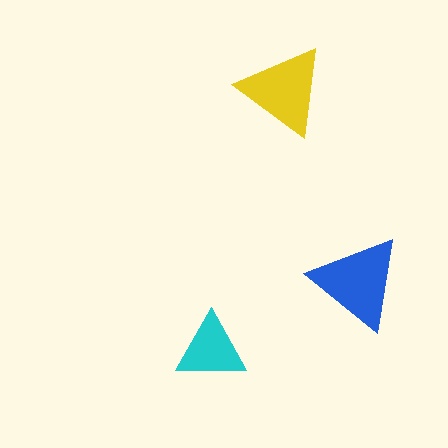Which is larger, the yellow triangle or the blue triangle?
The blue one.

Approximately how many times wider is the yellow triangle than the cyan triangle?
About 1.5 times wider.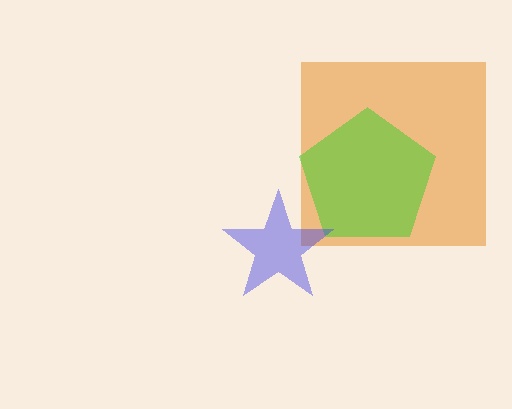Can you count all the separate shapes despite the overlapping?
Yes, there are 3 separate shapes.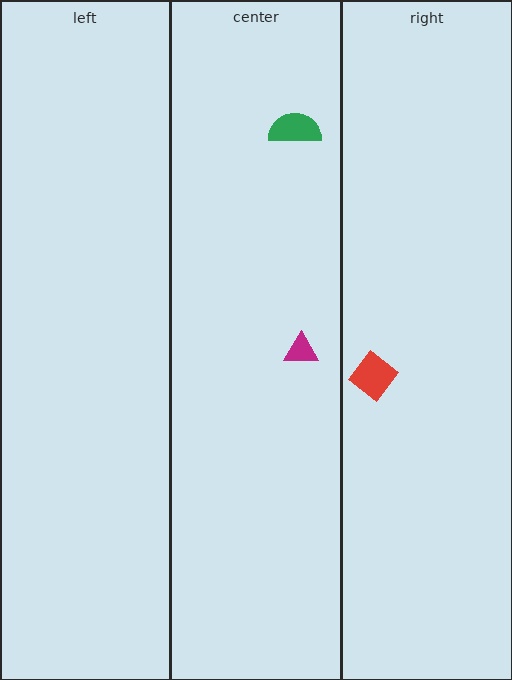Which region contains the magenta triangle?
The center region.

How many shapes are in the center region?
2.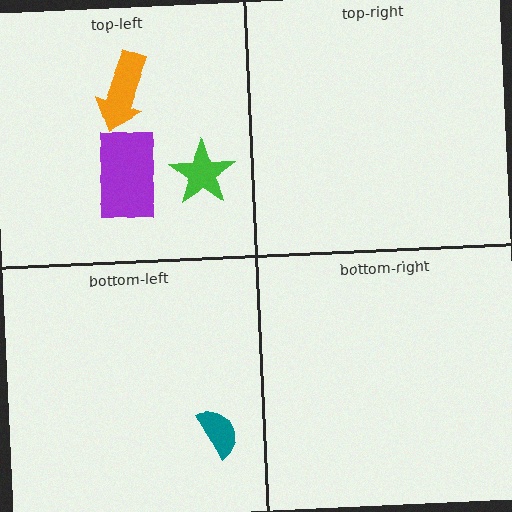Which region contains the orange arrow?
The top-left region.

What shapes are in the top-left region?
The purple rectangle, the orange arrow, the green star.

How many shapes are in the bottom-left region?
1.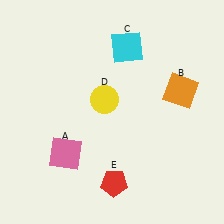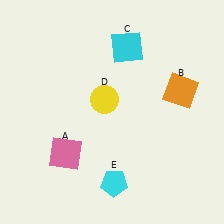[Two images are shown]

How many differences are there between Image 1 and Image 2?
There is 1 difference between the two images.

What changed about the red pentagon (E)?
In Image 1, E is red. In Image 2, it changed to cyan.